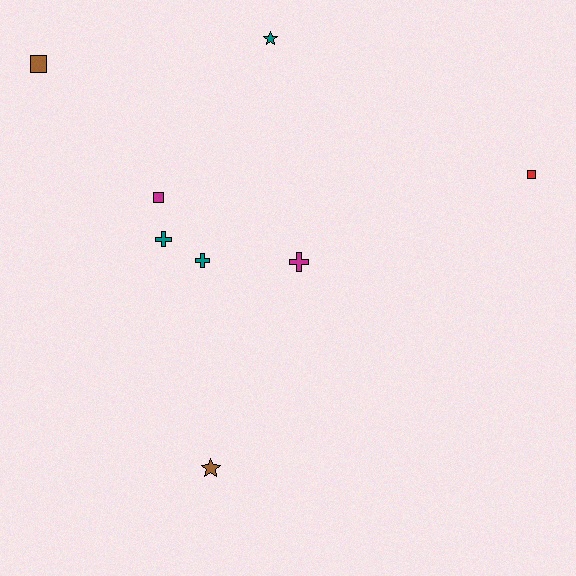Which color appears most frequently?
Teal, with 3 objects.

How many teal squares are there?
There are no teal squares.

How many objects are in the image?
There are 8 objects.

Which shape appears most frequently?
Square, with 3 objects.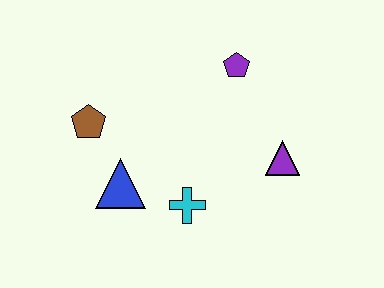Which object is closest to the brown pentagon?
The blue triangle is closest to the brown pentagon.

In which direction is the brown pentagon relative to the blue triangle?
The brown pentagon is above the blue triangle.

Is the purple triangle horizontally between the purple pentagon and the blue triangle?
No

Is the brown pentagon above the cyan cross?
Yes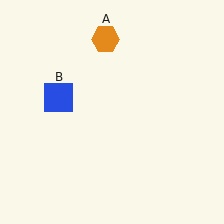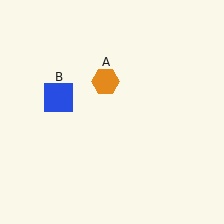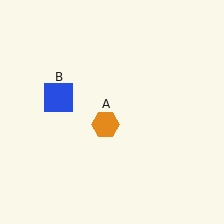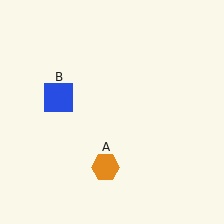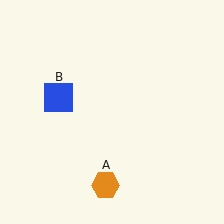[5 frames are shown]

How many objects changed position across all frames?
1 object changed position: orange hexagon (object A).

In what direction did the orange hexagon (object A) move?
The orange hexagon (object A) moved down.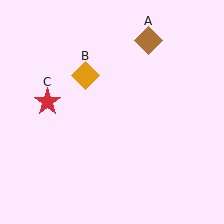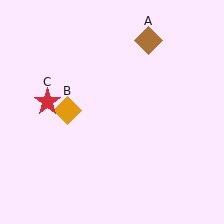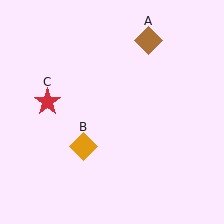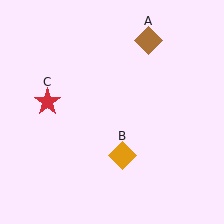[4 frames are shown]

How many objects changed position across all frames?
1 object changed position: orange diamond (object B).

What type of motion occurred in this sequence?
The orange diamond (object B) rotated counterclockwise around the center of the scene.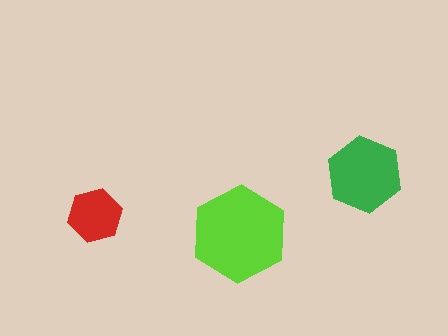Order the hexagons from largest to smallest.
the lime one, the green one, the red one.